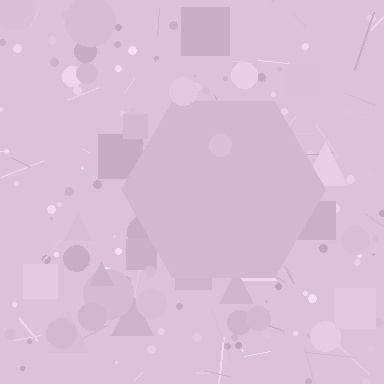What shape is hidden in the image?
A hexagon is hidden in the image.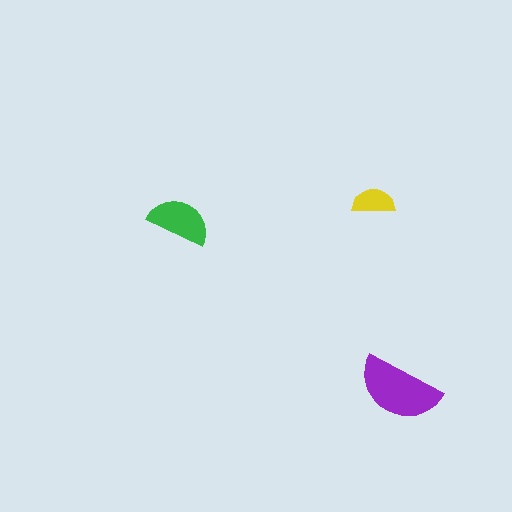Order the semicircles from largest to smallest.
the purple one, the green one, the yellow one.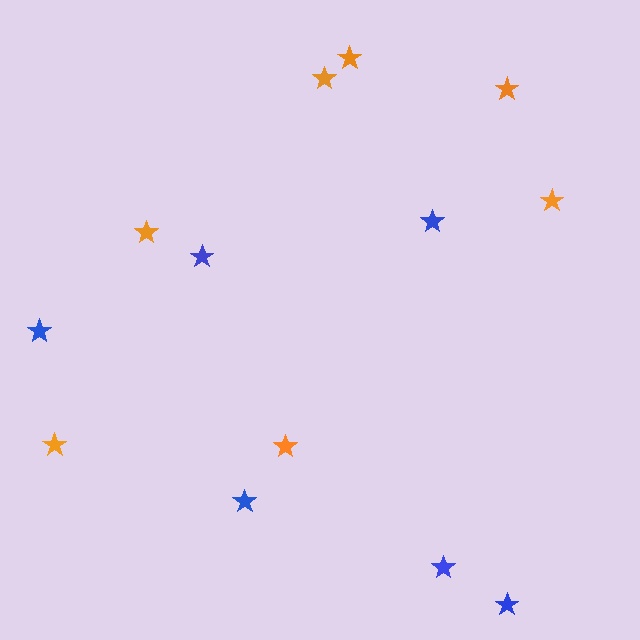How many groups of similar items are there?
There are 2 groups: one group of blue stars (6) and one group of orange stars (7).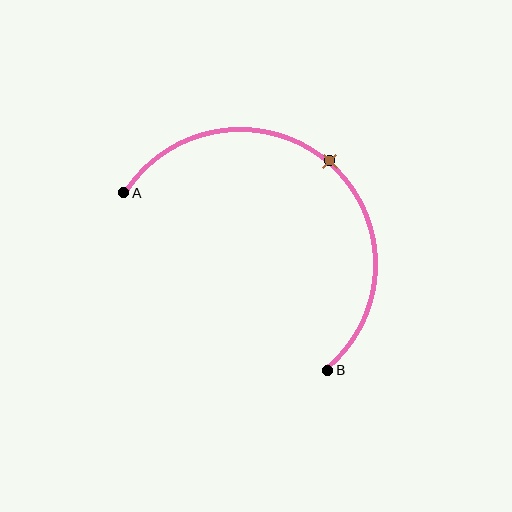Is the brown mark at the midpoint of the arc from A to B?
Yes. The brown mark lies on the arc at equal arc-length from both A and B — it is the arc midpoint.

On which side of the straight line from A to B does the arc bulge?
The arc bulges above and to the right of the straight line connecting A and B.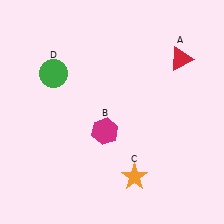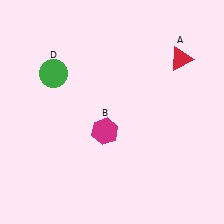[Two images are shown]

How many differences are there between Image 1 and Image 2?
There is 1 difference between the two images.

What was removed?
The orange star (C) was removed in Image 2.